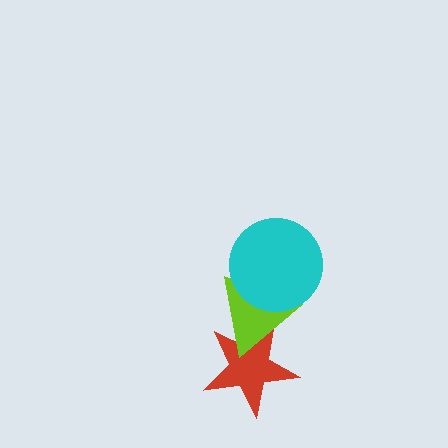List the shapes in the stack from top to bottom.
From top to bottom: the cyan circle, the lime triangle, the red star.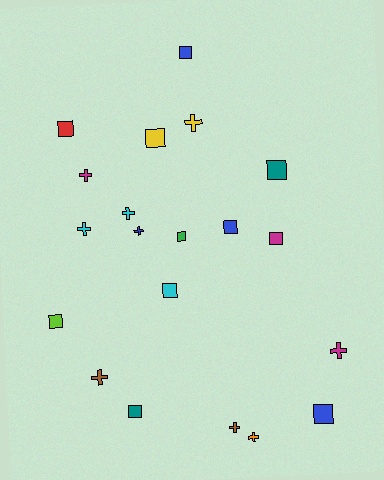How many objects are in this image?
There are 20 objects.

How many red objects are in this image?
There is 1 red object.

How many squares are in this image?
There are 11 squares.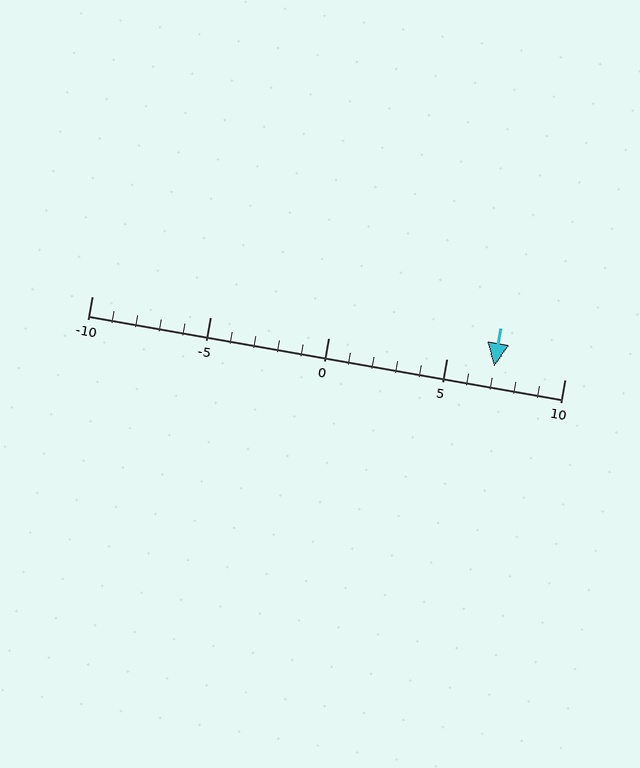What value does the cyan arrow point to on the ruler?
The cyan arrow points to approximately 7.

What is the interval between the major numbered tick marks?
The major tick marks are spaced 5 units apart.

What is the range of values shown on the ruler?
The ruler shows values from -10 to 10.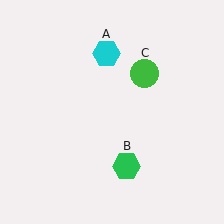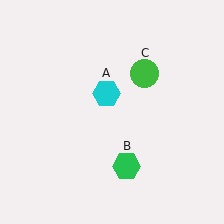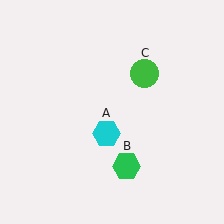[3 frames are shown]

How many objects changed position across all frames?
1 object changed position: cyan hexagon (object A).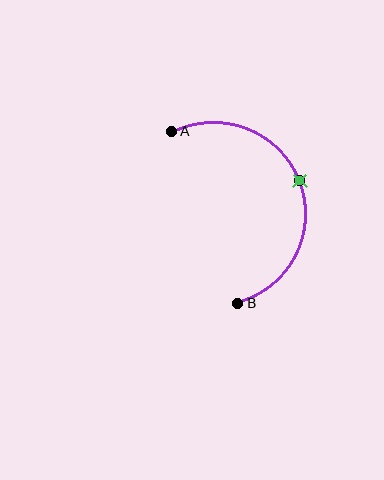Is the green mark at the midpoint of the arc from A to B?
Yes. The green mark lies on the arc at equal arc-length from both A and B — it is the arc midpoint.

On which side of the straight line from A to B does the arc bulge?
The arc bulges to the right of the straight line connecting A and B.